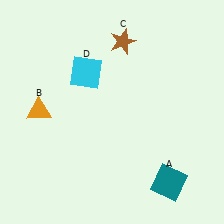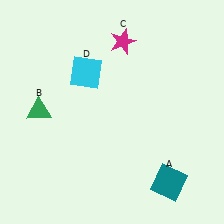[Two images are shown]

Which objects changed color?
B changed from orange to green. C changed from brown to magenta.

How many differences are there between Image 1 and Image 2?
There are 2 differences between the two images.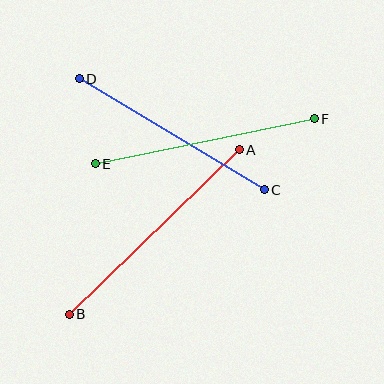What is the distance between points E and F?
The distance is approximately 224 pixels.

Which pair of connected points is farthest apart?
Points A and B are farthest apart.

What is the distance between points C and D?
The distance is approximately 216 pixels.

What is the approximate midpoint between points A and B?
The midpoint is at approximately (154, 232) pixels.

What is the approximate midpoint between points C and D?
The midpoint is at approximately (172, 134) pixels.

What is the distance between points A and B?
The distance is approximately 236 pixels.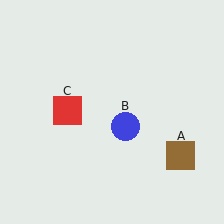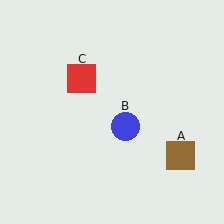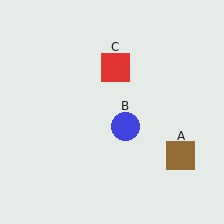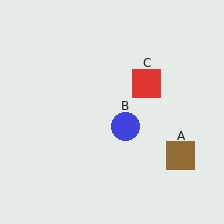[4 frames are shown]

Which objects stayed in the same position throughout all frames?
Brown square (object A) and blue circle (object B) remained stationary.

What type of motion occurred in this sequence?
The red square (object C) rotated clockwise around the center of the scene.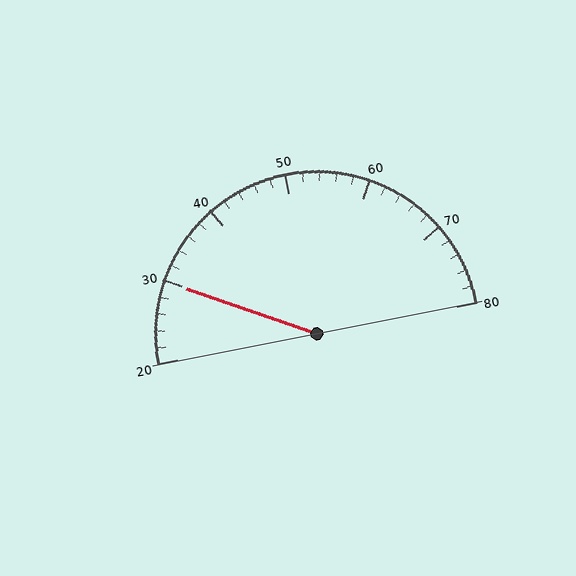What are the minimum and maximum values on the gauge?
The gauge ranges from 20 to 80.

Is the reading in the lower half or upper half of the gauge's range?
The reading is in the lower half of the range (20 to 80).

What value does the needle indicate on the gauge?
The needle indicates approximately 30.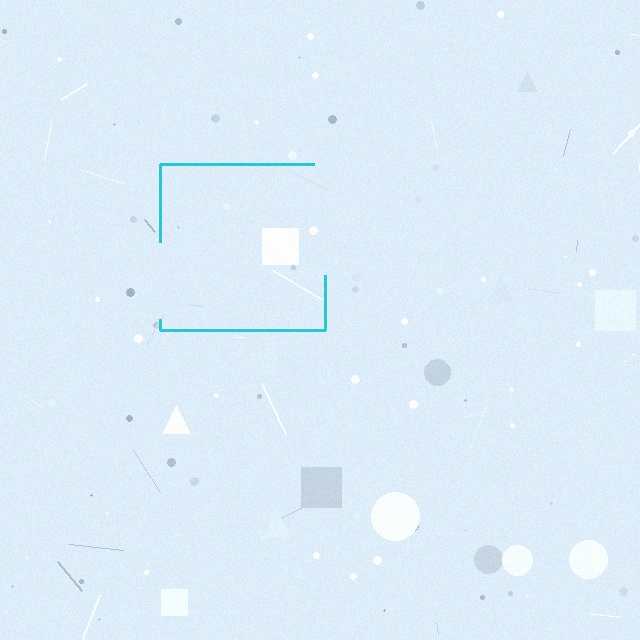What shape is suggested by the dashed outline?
The dashed outline suggests a square.